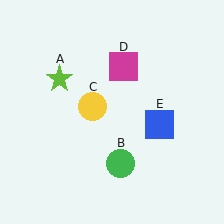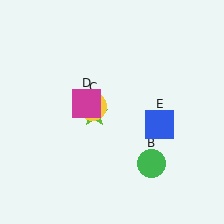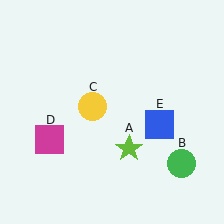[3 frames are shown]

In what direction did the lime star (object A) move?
The lime star (object A) moved down and to the right.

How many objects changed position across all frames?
3 objects changed position: lime star (object A), green circle (object B), magenta square (object D).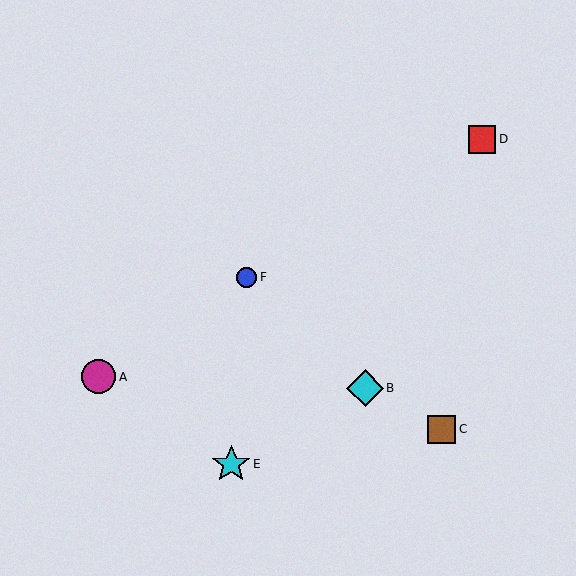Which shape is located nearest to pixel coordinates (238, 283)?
The blue circle (labeled F) at (247, 277) is nearest to that location.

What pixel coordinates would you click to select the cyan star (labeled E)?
Click at (231, 464) to select the cyan star E.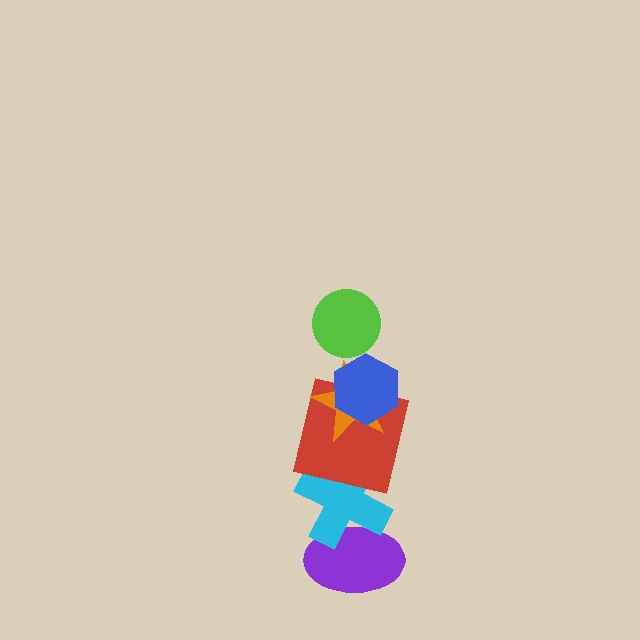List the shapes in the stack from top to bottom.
From top to bottom: the lime circle, the blue hexagon, the orange star, the red square, the cyan cross, the purple ellipse.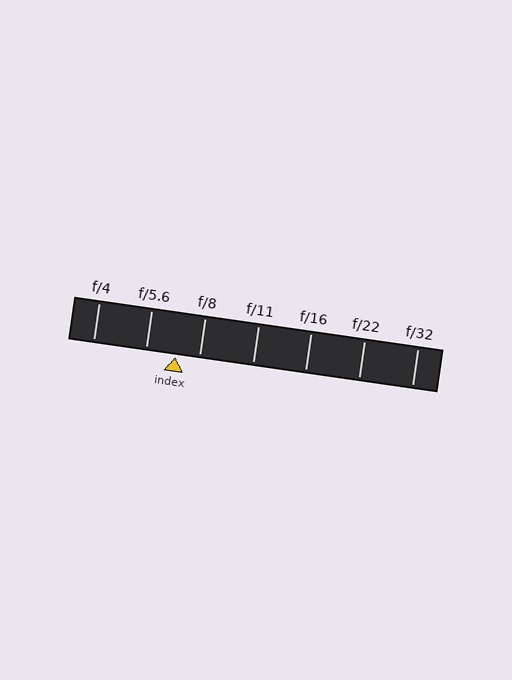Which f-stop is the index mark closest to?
The index mark is closest to f/8.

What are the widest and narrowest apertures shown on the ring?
The widest aperture shown is f/4 and the narrowest is f/32.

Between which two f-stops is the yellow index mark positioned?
The index mark is between f/5.6 and f/8.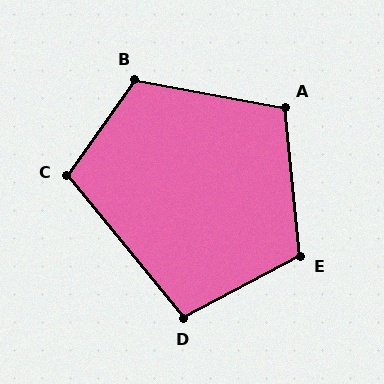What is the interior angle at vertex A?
Approximately 106 degrees (obtuse).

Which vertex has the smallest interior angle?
D, at approximately 102 degrees.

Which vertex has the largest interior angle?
B, at approximately 115 degrees.